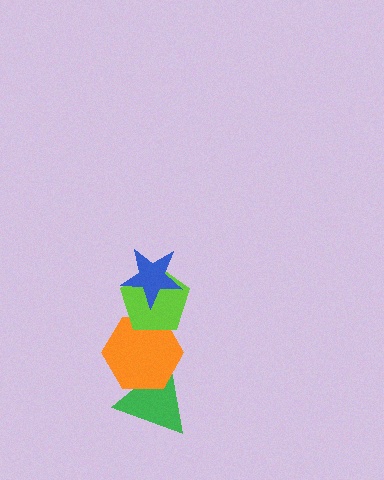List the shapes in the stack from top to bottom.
From top to bottom: the blue star, the lime pentagon, the orange hexagon, the green triangle.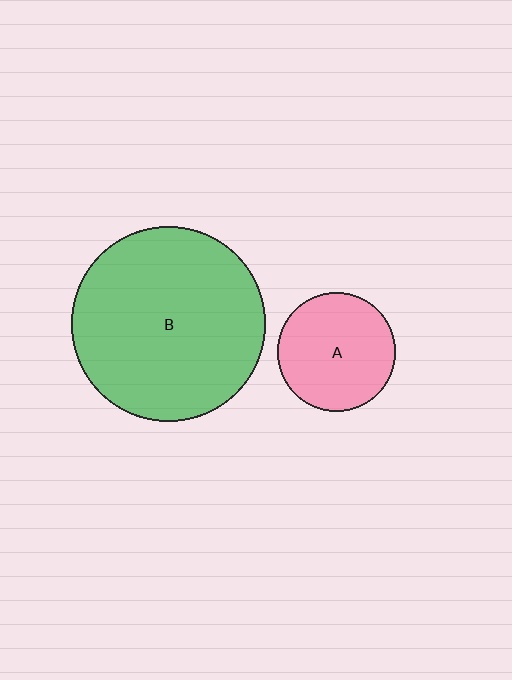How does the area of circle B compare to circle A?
Approximately 2.7 times.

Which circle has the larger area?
Circle B (green).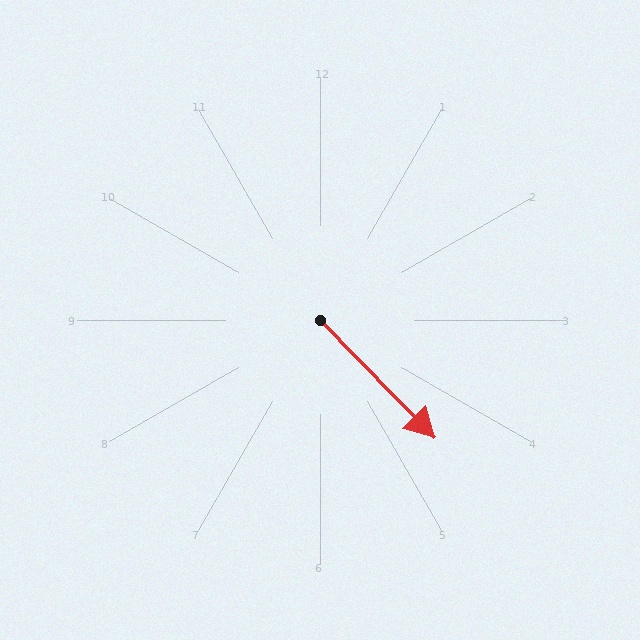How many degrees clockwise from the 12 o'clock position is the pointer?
Approximately 136 degrees.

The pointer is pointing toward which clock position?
Roughly 5 o'clock.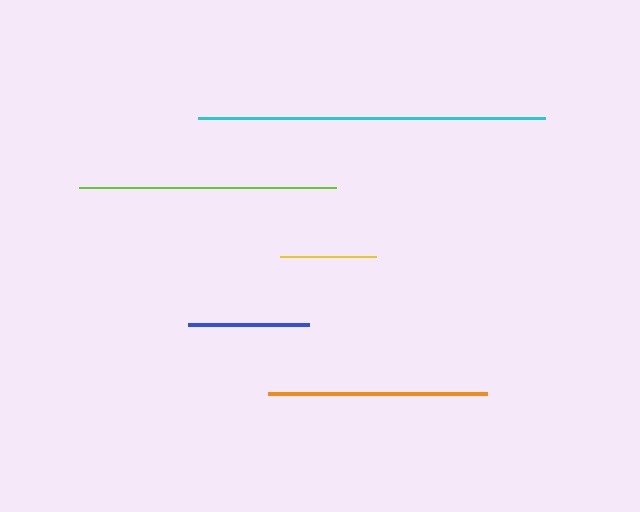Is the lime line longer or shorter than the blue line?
The lime line is longer than the blue line.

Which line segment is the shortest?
The yellow line is the shortest at approximately 97 pixels.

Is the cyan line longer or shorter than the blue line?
The cyan line is longer than the blue line.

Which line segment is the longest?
The cyan line is the longest at approximately 348 pixels.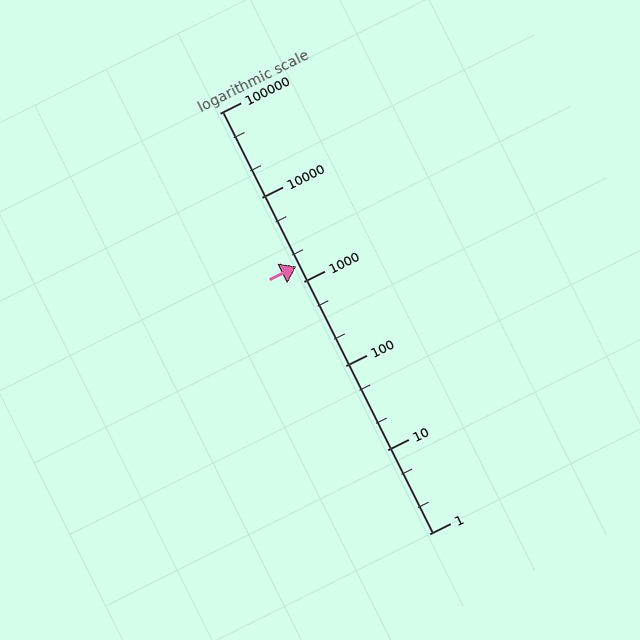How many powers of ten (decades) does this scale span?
The scale spans 5 decades, from 1 to 100000.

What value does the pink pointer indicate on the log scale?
The pointer indicates approximately 1500.